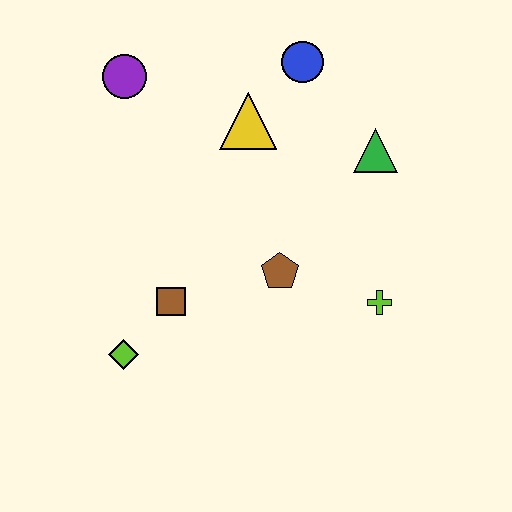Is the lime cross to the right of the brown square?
Yes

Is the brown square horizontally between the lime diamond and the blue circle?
Yes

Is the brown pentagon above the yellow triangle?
No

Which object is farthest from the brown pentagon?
The purple circle is farthest from the brown pentagon.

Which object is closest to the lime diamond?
The brown square is closest to the lime diamond.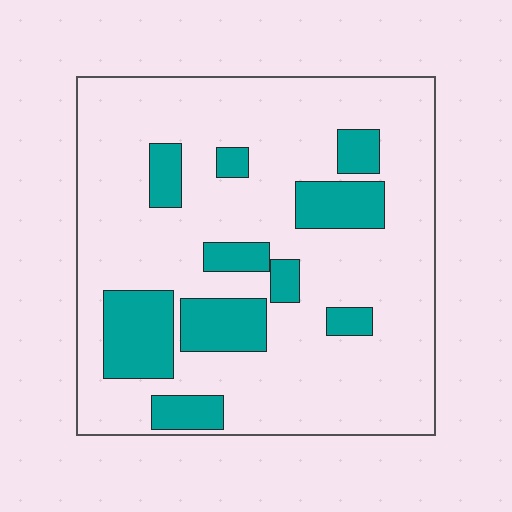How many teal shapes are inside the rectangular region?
10.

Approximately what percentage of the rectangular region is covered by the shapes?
Approximately 20%.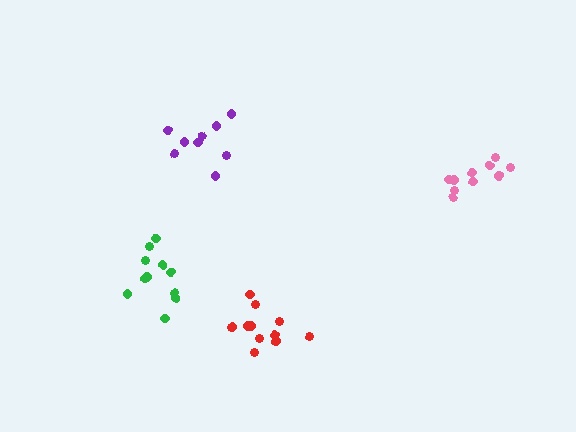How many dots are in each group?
Group 1: 10 dots, Group 2: 12 dots, Group 3: 9 dots, Group 4: 11 dots (42 total).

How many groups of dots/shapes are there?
There are 4 groups.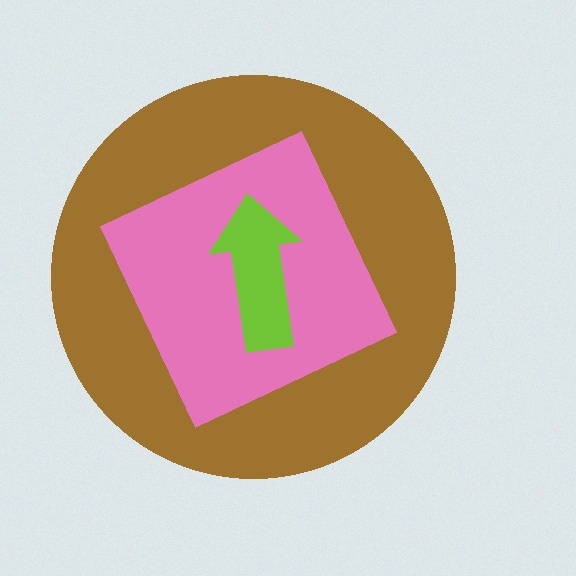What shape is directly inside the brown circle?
The pink square.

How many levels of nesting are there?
3.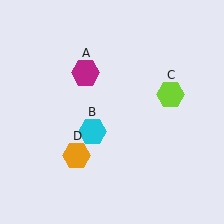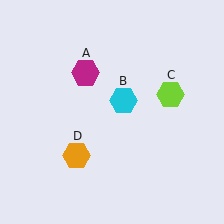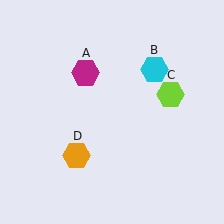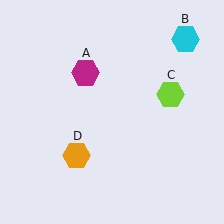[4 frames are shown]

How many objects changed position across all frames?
1 object changed position: cyan hexagon (object B).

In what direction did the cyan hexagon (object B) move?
The cyan hexagon (object B) moved up and to the right.